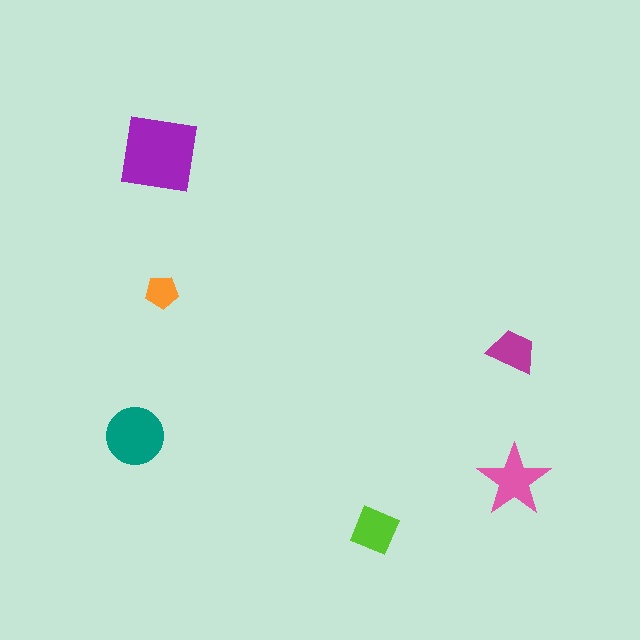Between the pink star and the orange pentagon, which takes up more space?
The pink star.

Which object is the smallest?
The orange pentagon.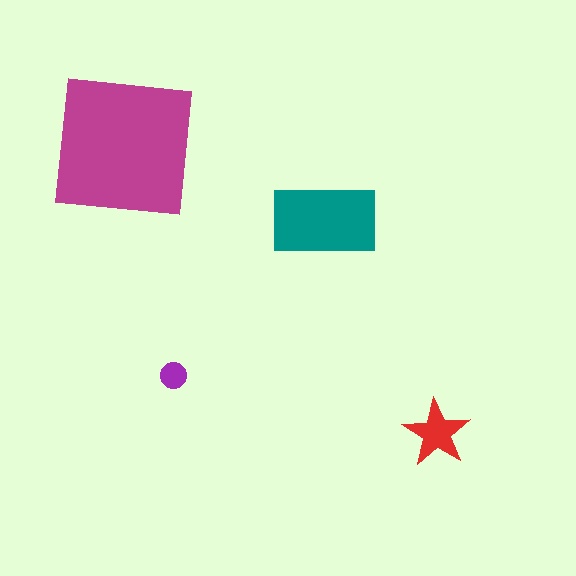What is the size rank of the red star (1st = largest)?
3rd.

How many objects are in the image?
There are 4 objects in the image.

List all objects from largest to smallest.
The magenta square, the teal rectangle, the red star, the purple circle.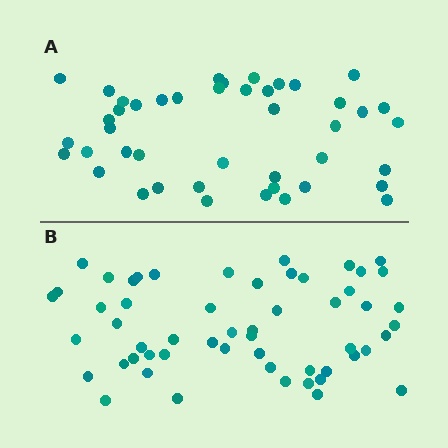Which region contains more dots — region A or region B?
Region B (the bottom region) has more dots.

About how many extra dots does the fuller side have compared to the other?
Region B has roughly 12 or so more dots than region A.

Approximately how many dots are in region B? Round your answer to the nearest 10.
About 60 dots. (The exact count is 55, which rounds to 60.)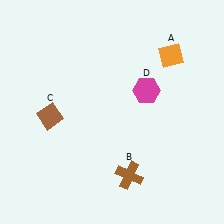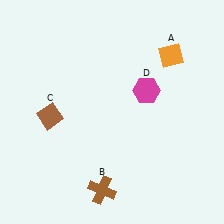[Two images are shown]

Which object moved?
The brown cross (B) moved left.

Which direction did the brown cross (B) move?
The brown cross (B) moved left.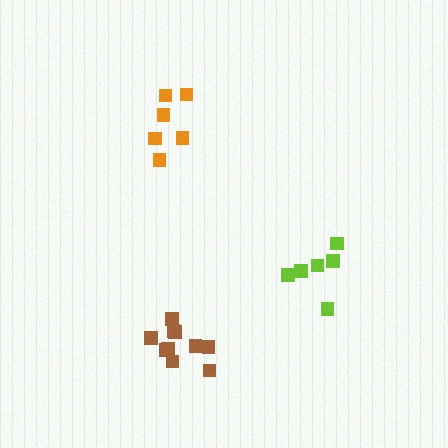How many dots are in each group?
Group 1: 6 dots, Group 2: 6 dots, Group 3: 10 dots (22 total).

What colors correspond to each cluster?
The clusters are colored: orange, lime, brown.